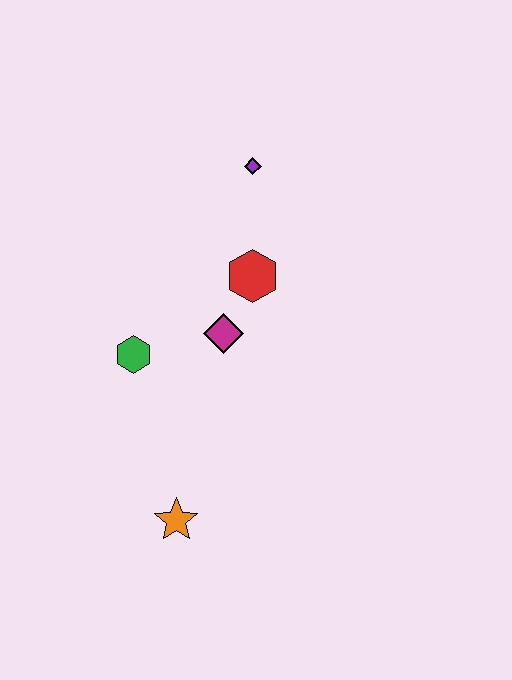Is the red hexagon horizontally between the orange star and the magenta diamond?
No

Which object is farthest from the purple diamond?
The orange star is farthest from the purple diamond.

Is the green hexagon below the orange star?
No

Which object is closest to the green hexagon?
The magenta diamond is closest to the green hexagon.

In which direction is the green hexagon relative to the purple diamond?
The green hexagon is below the purple diamond.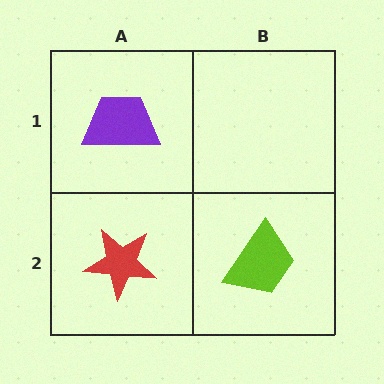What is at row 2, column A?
A red star.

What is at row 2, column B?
A lime trapezoid.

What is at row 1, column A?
A purple trapezoid.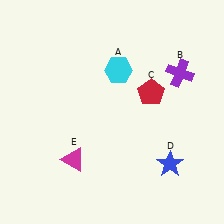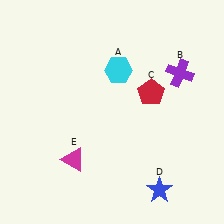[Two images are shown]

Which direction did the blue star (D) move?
The blue star (D) moved down.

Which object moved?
The blue star (D) moved down.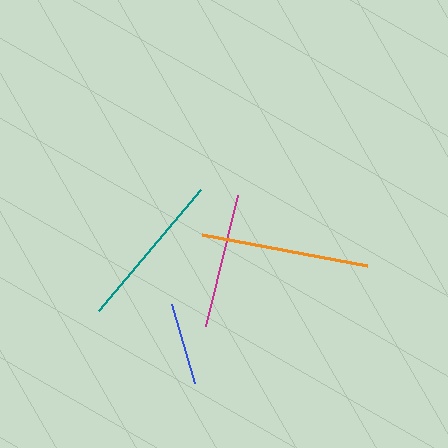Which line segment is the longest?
The orange line is the longest at approximately 167 pixels.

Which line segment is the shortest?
The blue line is the shortest at approximately 82 pixels.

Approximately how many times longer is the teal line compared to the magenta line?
The teal line is approximately 1.2 times the length of the magenta line.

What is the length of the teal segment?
The teal segment is approximately 159 pixels long.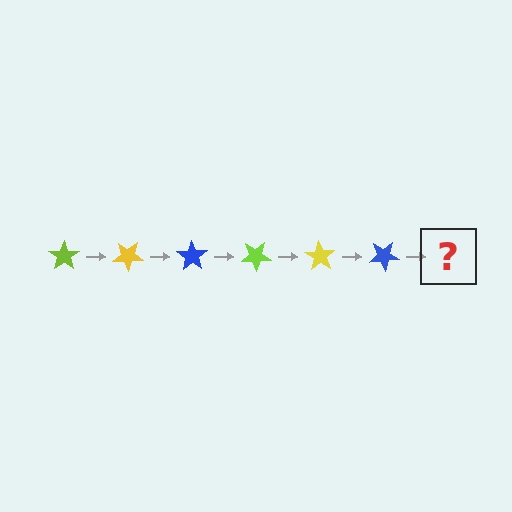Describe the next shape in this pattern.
It should be a lime star, rotated 210 degrees from the start.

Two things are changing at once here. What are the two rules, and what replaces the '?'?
The two rules are that it rotates 35 degrees each step and the color cycles through lime, yellow, and blue. The '?' should be a lime star, rotated 210 degrees from the start.